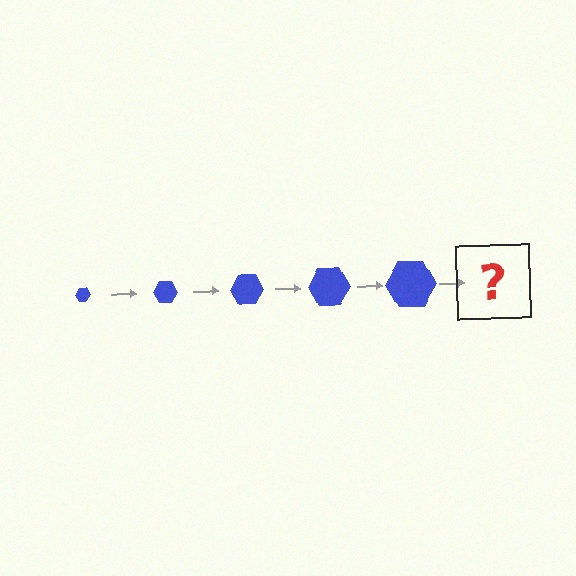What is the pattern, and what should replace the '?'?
The pattern is that the hexagon gets progressively larger each step. The '?' should be a blue hexagon, larger than the previous one.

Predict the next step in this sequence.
The next step is a blue hexagon, larger than the previous one.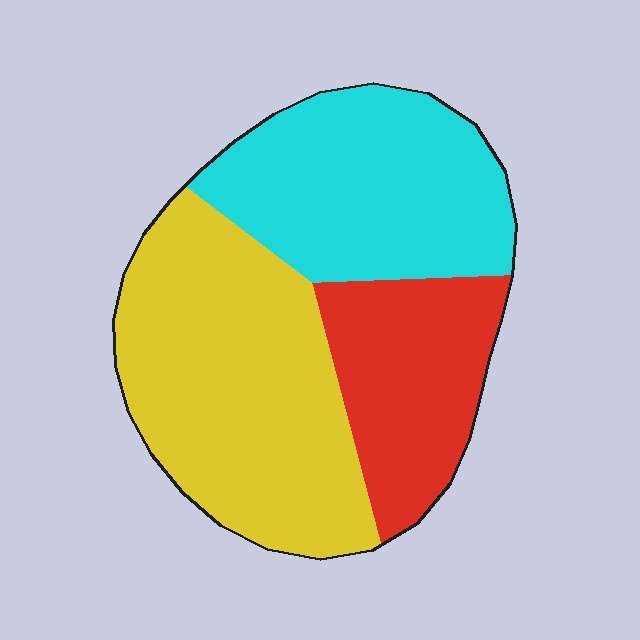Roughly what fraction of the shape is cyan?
Cyan takes up about one third (1/3) of the shape.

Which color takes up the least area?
Red, at roughly 25%.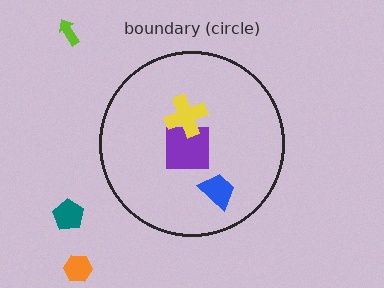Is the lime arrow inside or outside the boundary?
Outside.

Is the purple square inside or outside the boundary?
Inside.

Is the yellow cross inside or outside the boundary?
Inside.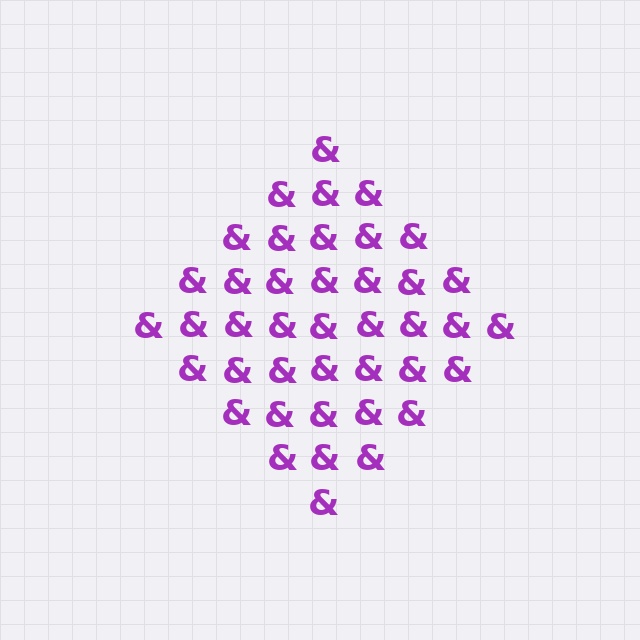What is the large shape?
The large shape is a diamond.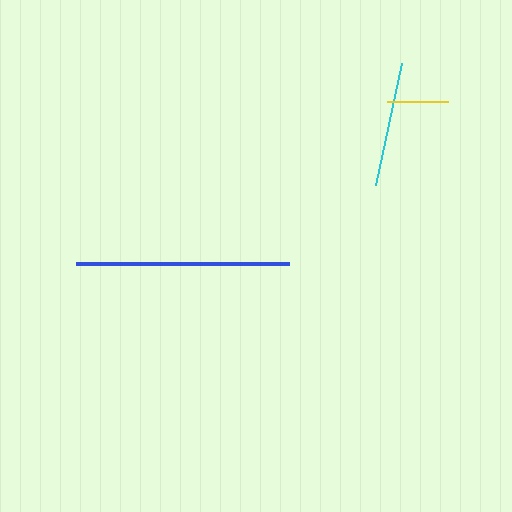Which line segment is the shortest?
The yellow line is the shortest at approximately 61 pixels.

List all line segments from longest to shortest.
From longest to shortest: blue, cyan, yellow.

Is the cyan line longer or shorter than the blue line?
The blue line is longer than the cyan line.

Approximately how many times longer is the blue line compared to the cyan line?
The blue line is approximately 1.7 times the length of the cyan line.